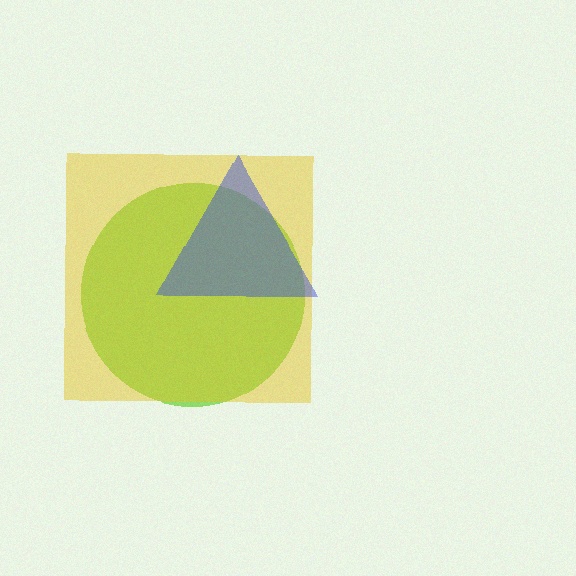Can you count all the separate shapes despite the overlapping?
Yes, there are 3 separate shapes.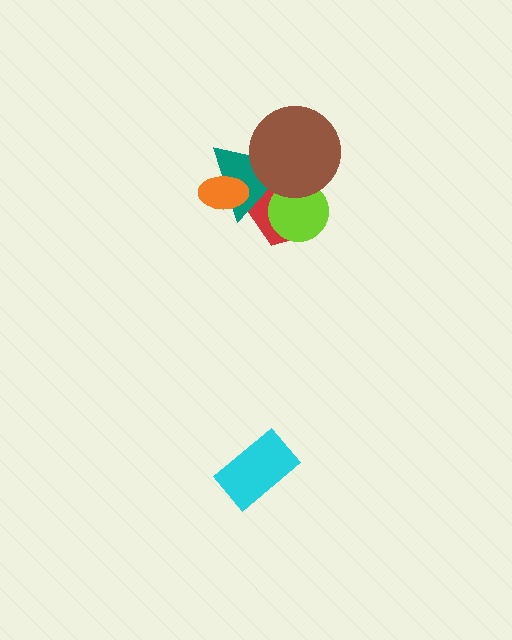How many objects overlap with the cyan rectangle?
0 objects overlap with the cyan rectangle.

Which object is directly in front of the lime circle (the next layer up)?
The teal triangle is directly in front of the lime circle.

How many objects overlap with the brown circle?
3 objects overlap with the brown circle.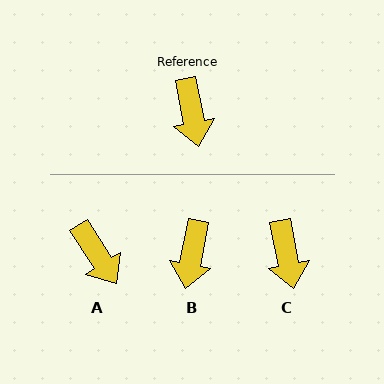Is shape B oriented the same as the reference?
No, it is off by about 22 degrees.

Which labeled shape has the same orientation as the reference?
C.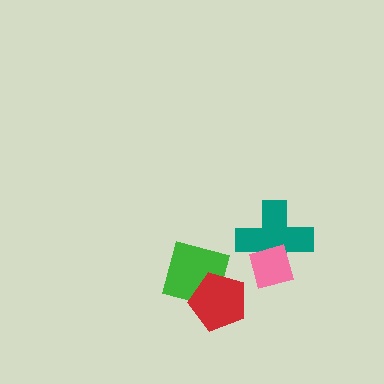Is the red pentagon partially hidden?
No, no other shape covers it.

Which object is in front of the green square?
The red pentagon is in front of the green square.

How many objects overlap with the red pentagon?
1 object overlaps with the red pentagon.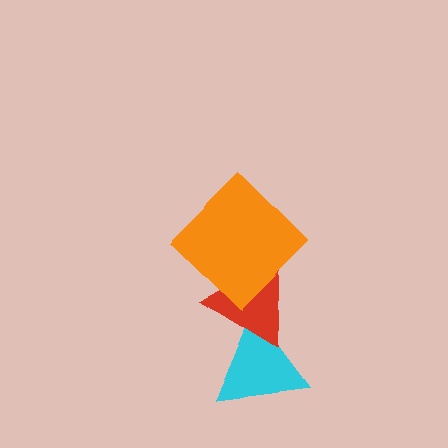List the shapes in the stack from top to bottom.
From top to bottom: the orange diamond, the red triangle, the cyan triangle.